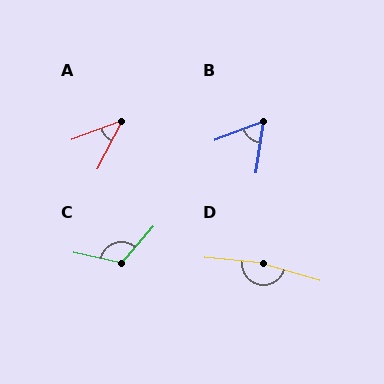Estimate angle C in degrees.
Approximately 119 degrees.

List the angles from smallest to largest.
A (42°), B (60°), C (119°), D (169°).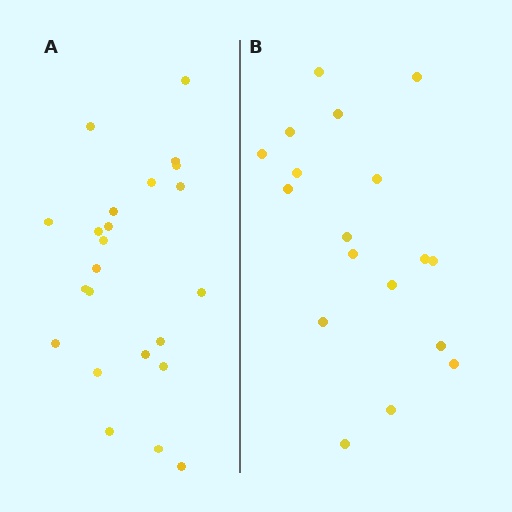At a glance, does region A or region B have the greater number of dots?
Region A (the left region) has more dots.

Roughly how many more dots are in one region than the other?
Region A has about 5 more dots than region B.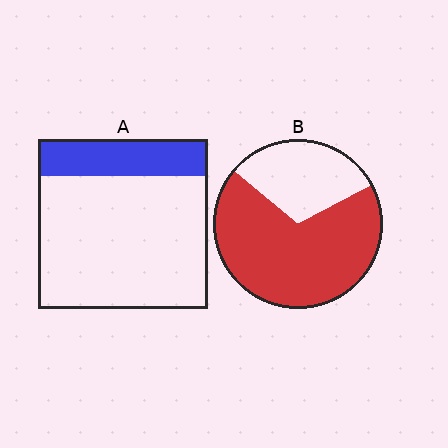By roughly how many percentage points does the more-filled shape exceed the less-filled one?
By roughly 45 percentage points (B over A).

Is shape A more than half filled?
No.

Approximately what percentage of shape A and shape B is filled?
A is approximately 20% and B is approximately 70%.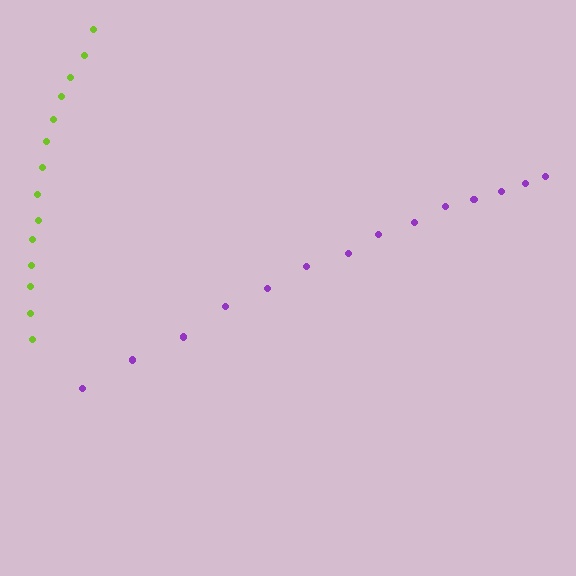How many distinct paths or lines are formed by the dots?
There are 2 distinct paths.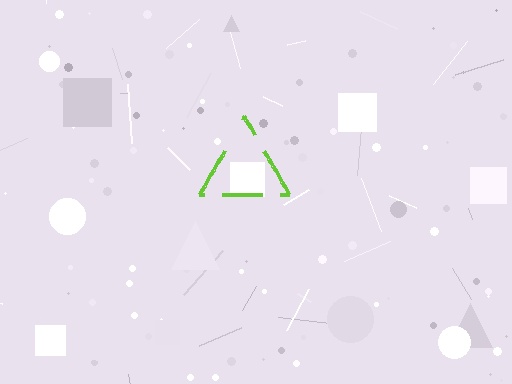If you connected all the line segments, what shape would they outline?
They would outline a triangle.